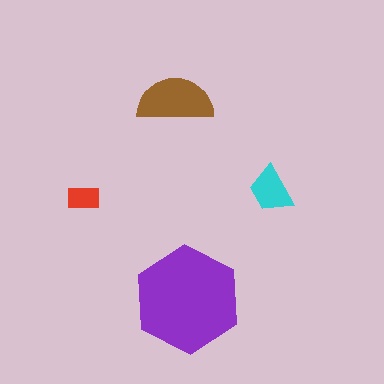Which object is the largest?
The purple hexagon.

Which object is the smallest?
The red rectangle.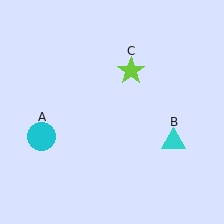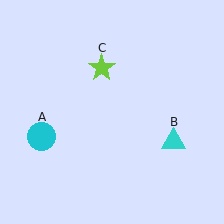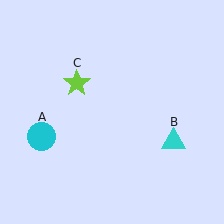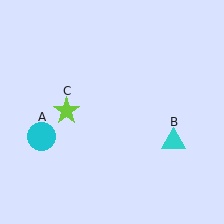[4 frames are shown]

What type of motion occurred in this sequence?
The lime star (object C) rotated counterclockwise around the center of the scene.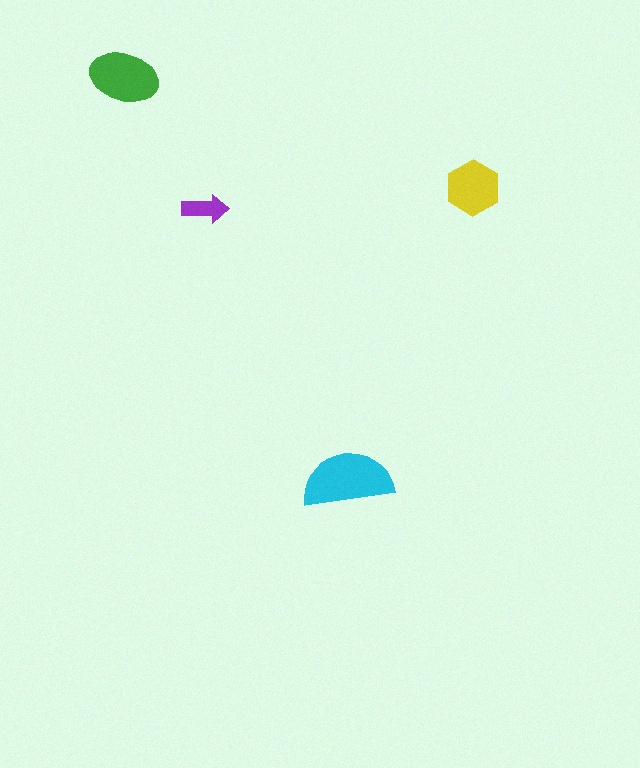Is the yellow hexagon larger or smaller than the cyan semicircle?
Smaller.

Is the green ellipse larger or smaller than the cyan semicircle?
Smaller.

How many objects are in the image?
There are 4 objects in the image.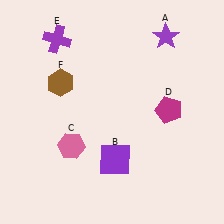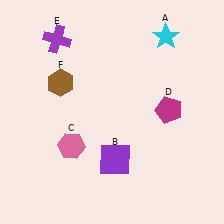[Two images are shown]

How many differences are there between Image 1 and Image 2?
There is 1 difference between the two images.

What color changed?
The star (A) changed from purple in Image 1 to cyan in Image 2.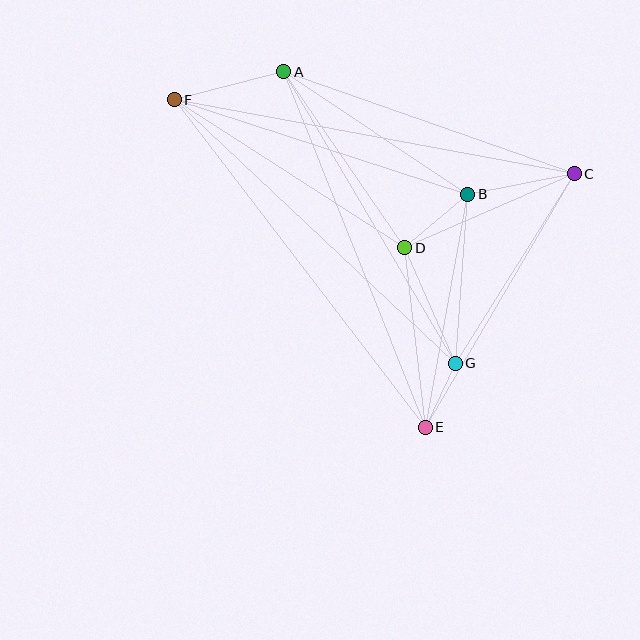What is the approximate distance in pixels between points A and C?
The distance between A and C is approximately 308 pixels.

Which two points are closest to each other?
Points E and G are closest to each other.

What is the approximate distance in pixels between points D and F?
The distance between D and F is approximately 274 pixels.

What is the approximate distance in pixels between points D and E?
The distance between D and E is approximately 181 pixels.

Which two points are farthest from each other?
Points E and F are farthest from each other.